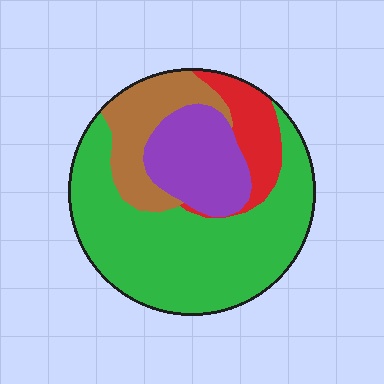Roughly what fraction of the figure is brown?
Brown covers about 15% of the figure.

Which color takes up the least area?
Red, at roughly 10%.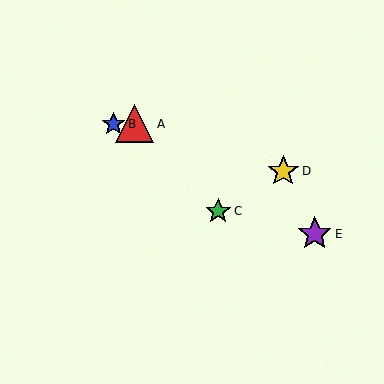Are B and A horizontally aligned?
Yes, both are at y≈124.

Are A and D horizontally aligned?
No, A is at y≈124 and D is at y≈171.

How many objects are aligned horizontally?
2 objects (A, B) are aligned horizontally.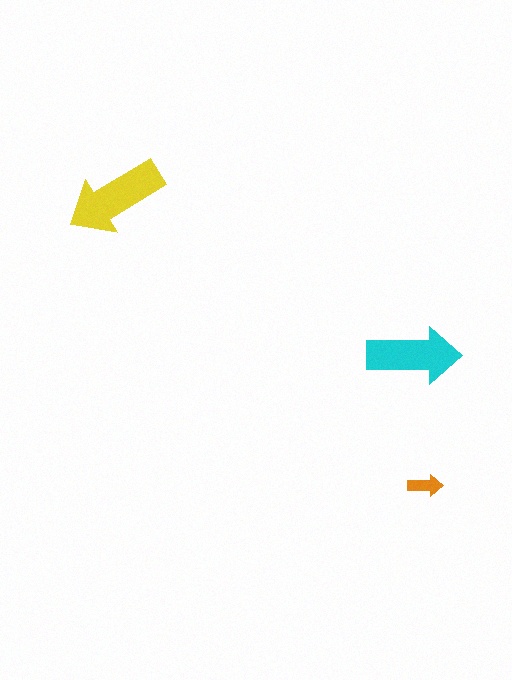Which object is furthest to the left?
The yellow arrow is leftmost.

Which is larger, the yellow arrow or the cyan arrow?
The yellow one.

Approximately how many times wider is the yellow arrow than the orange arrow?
About 3 times wider.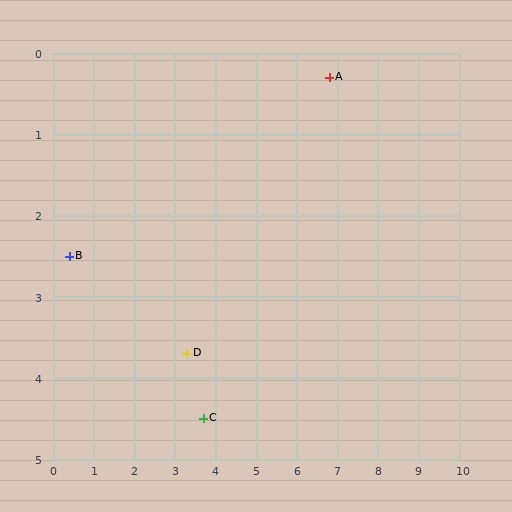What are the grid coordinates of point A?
Point A is at approximately (6.8, 0.3).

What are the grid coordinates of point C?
Point C is at approximately (3.7, 4.5).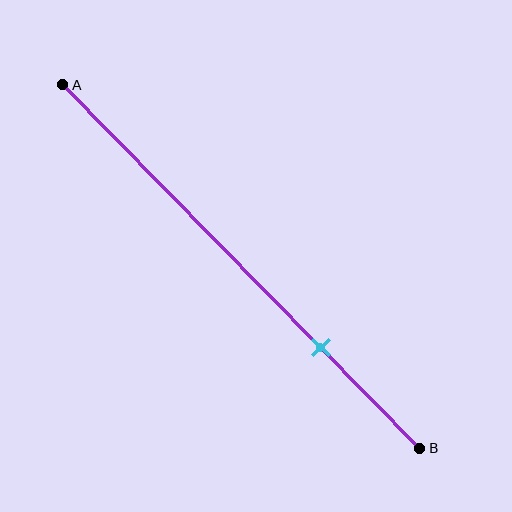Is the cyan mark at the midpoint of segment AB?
No, the mark is at about 70% from A, not at the 50% midpoint.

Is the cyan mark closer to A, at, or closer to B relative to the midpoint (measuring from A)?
The cyan mark is closer to point B than the midpoint of segment AB.